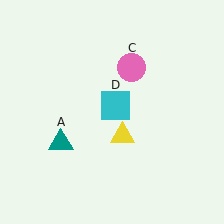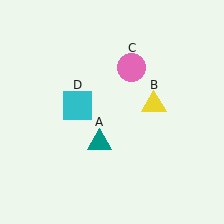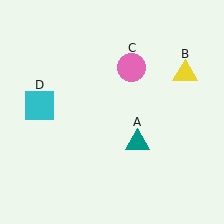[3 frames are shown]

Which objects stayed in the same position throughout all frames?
Pink circle (object C) remained stationary.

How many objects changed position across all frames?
3 objects changed position: teal triangle (object A), yellow triangle (object B), cyan square (object D).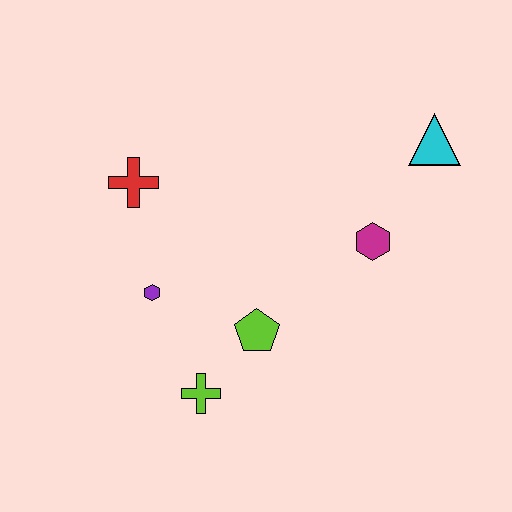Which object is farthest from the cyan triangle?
The lime cross is farthest from the cyan triangle.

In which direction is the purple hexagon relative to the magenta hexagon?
The purple hexagon is to the left of the magenta hexagon.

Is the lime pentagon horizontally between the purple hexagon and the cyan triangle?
Yes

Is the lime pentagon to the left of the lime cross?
No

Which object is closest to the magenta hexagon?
The cyan triangle is closest to the magenta hexagon.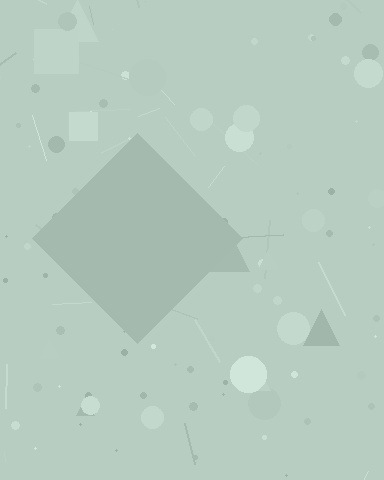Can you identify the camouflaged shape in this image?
The camouflaged shape is a diamond.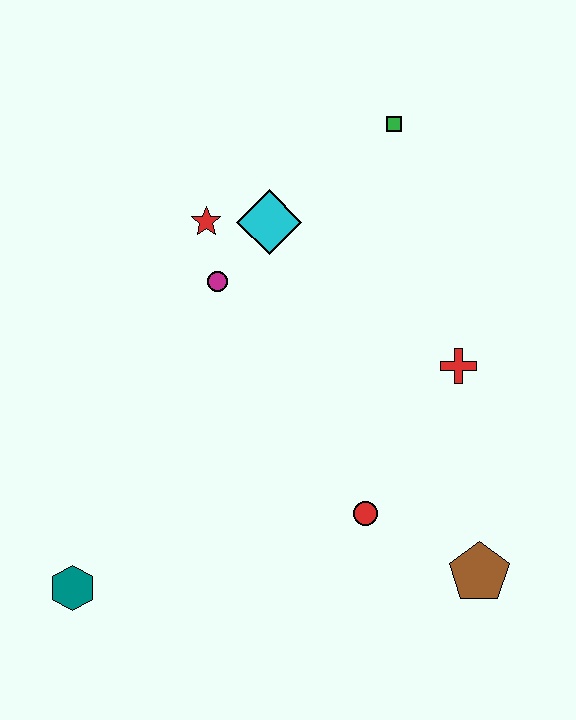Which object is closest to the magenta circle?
The red star is closest to the magenta circle.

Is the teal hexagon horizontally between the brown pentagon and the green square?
No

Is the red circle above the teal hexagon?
Yes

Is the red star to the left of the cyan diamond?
Yes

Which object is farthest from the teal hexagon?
The green square is farthest from the teal hexagon.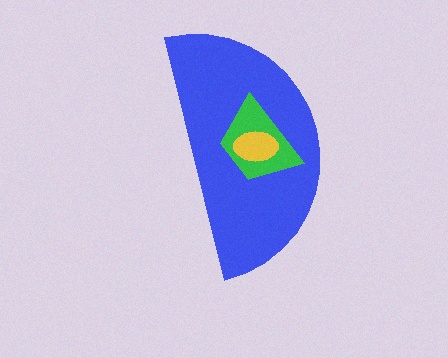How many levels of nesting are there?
3.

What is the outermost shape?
The blue semicircle.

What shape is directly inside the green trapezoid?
The yellow ellipse.